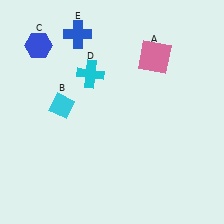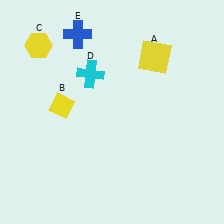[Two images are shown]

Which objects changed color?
A changed from pink to yellow. B changed from cyan to yellow. C changed from blue to yellow.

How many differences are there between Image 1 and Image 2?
There are 3 differences between the two images.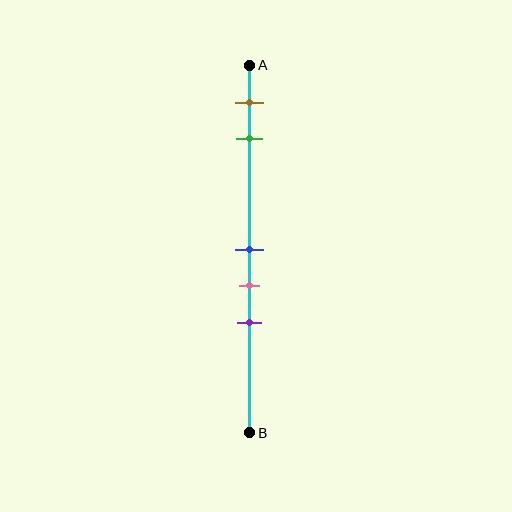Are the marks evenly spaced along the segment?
No, the marks are not evenly spaced.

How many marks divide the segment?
There are 5 marks dividing the segment.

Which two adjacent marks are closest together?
The blue and pink marks are the closest adjacent pair.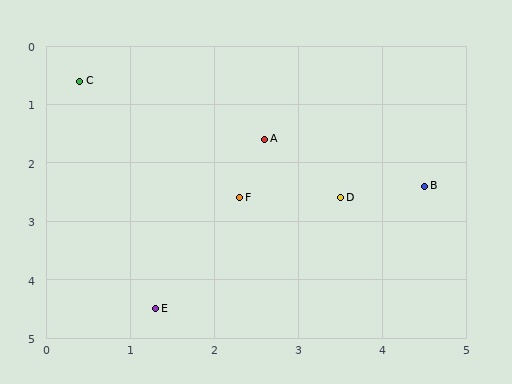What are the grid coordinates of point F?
Point F is at approximately (2.3, 2.6).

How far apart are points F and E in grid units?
Points F and E are about 2.1 grid units apart.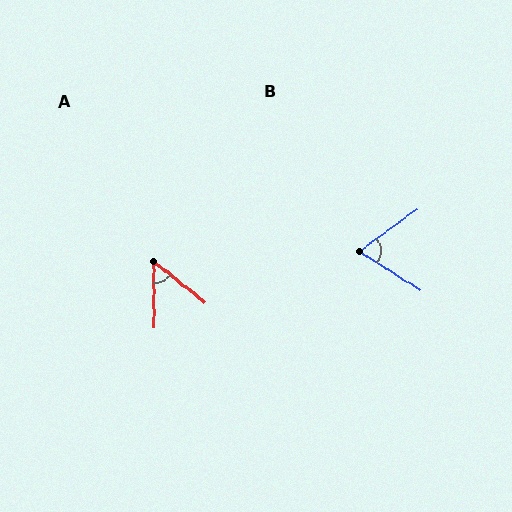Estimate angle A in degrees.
Approximately 51 degrees.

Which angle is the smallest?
A, at approximately 51 degrees.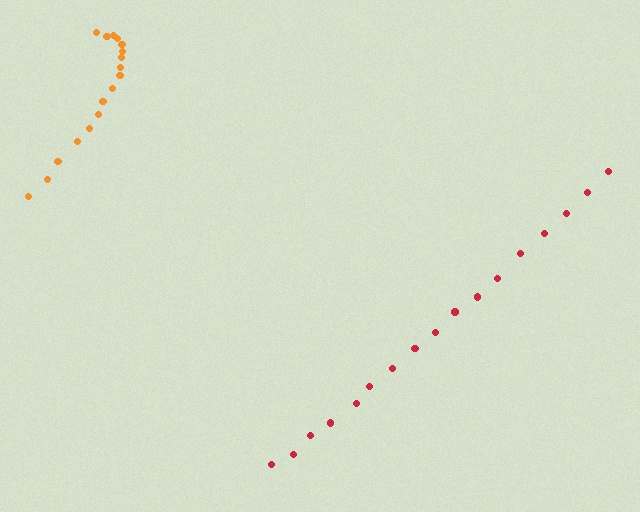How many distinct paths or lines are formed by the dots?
There are 2 distinct paths.